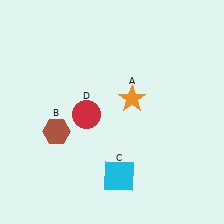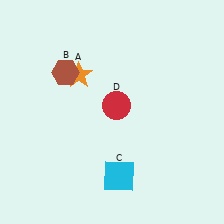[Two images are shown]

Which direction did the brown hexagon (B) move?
The brown hexagon (B) moved up.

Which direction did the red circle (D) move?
The red circle (D) moved right.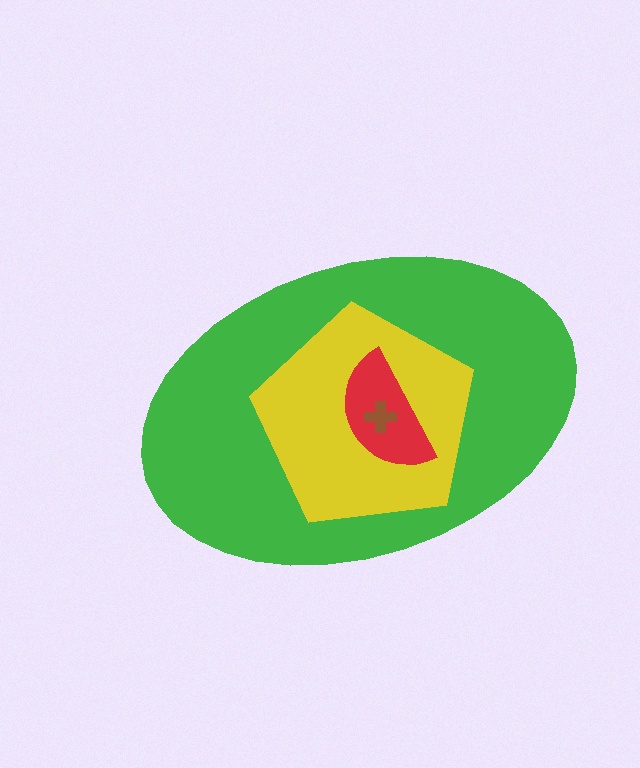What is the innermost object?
The brown cross.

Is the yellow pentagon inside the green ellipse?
Yes.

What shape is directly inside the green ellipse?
The yellow pentagon.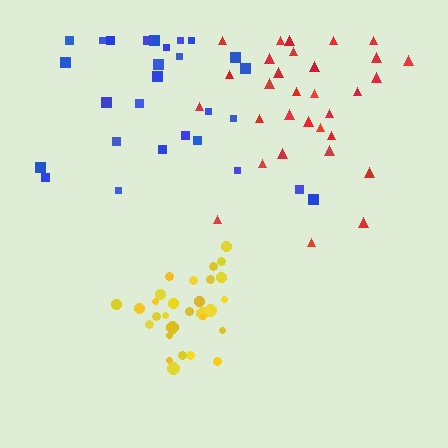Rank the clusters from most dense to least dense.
yellow, red, blue.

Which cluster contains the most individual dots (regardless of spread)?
Red (31).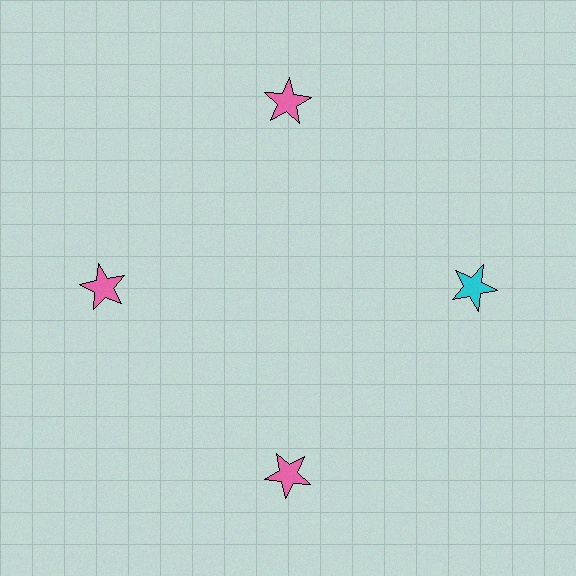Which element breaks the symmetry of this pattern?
The cyan star at roughly the 3 o'clock position breaks the symmetry. All other shapes are pink stars.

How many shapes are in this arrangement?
There are 4 shapes arranged in a ring pattern.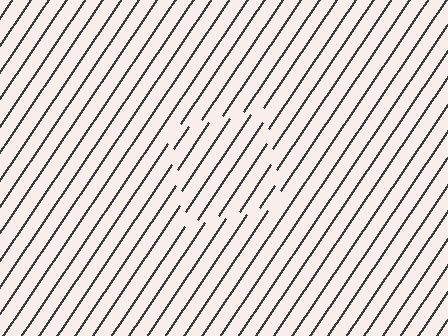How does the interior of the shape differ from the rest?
The interior of the shape contains the same grating, shifted by half a period — the contour is defined by the phase discontinuity where line-ends from the inner and outer gratings abut.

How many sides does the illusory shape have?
4 sides — the line-ends trace a square.